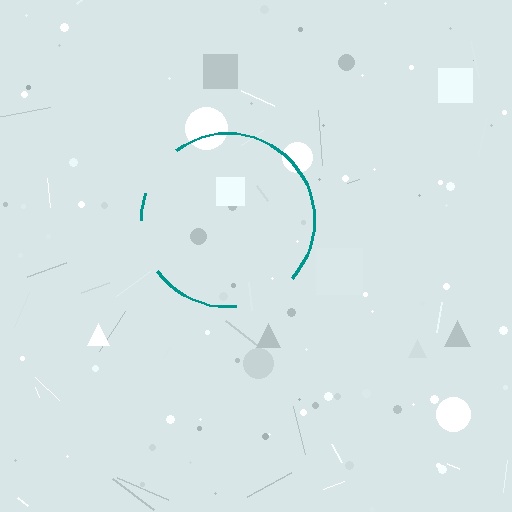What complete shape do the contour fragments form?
The contour fragments form a circle.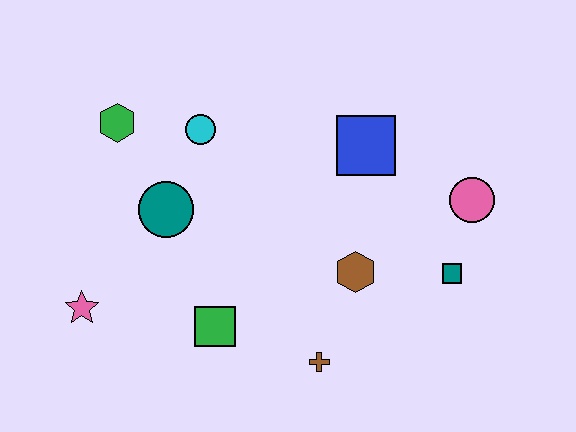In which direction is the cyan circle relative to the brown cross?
The cyan circle is above the brown cross.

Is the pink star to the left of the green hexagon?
Yes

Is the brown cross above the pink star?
No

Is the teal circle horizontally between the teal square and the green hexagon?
Yes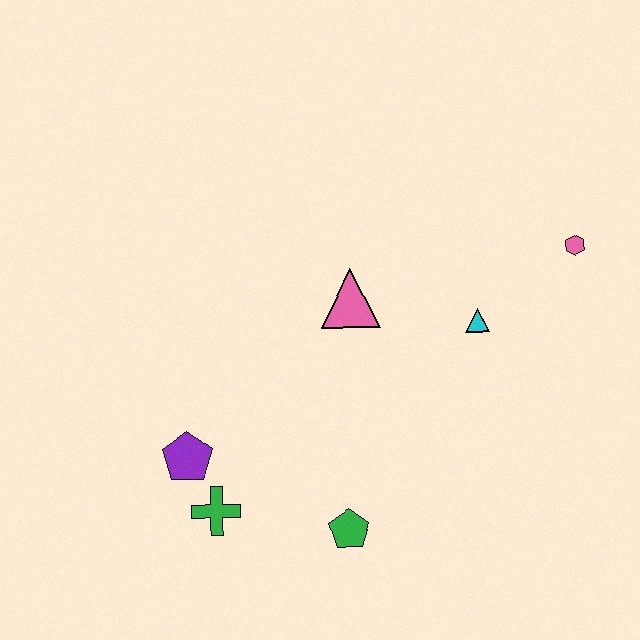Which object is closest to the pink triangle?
The cyan triangle is closest to the pink triangle.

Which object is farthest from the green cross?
The pink hexagon is farthest from the green cross.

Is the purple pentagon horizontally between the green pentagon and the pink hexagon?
No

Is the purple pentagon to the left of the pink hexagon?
Yes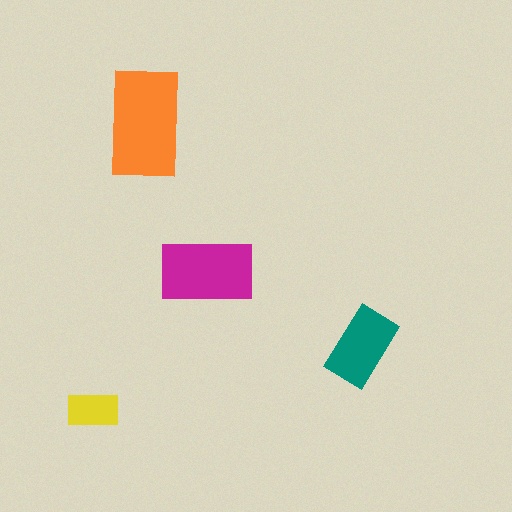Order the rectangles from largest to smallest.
the orange one, the magenta one, the teal one, the yellow one.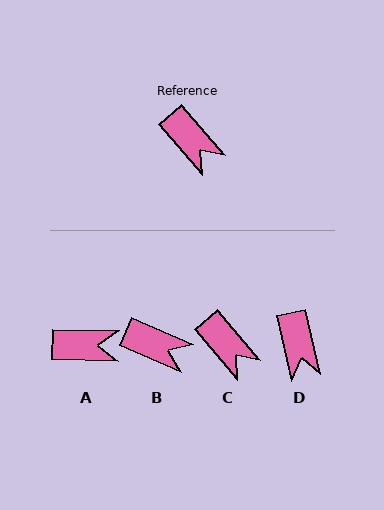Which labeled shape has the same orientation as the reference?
C.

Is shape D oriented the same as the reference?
No, it is off by about 28 degrees.